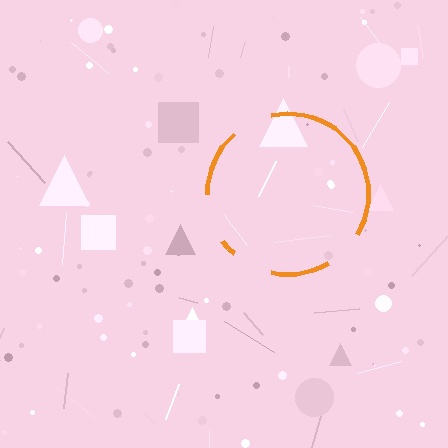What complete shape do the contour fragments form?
The contour fragments form a circle.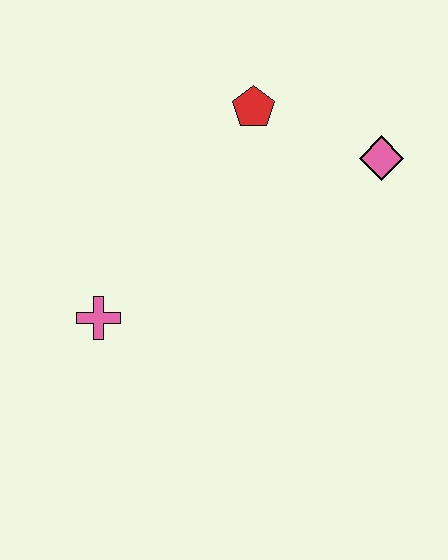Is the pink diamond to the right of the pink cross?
Yes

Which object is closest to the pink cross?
The red pentagon is closest to the pink cross.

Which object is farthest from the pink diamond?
The pink cross is farthest from the pink diamond.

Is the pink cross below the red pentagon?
Yes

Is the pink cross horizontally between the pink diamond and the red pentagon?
No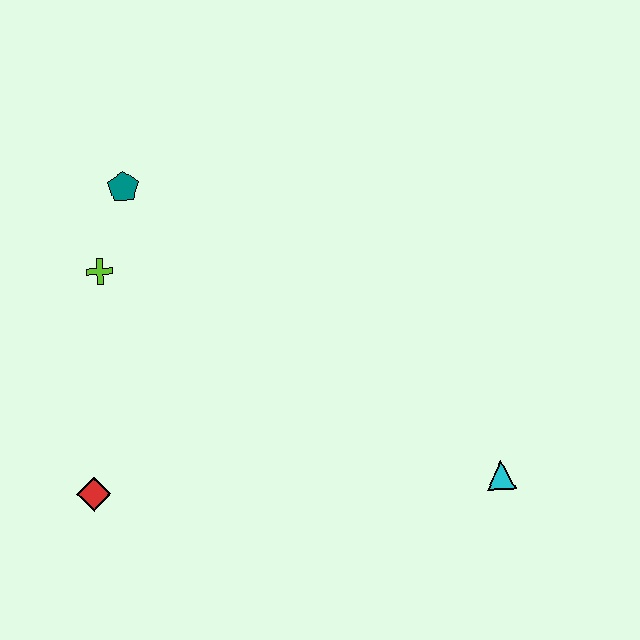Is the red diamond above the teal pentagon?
No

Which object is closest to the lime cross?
The teal pentagon is closest to the lime cross.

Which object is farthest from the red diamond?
The cyan triangle is farthest from the red diamond.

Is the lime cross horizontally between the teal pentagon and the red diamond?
Yes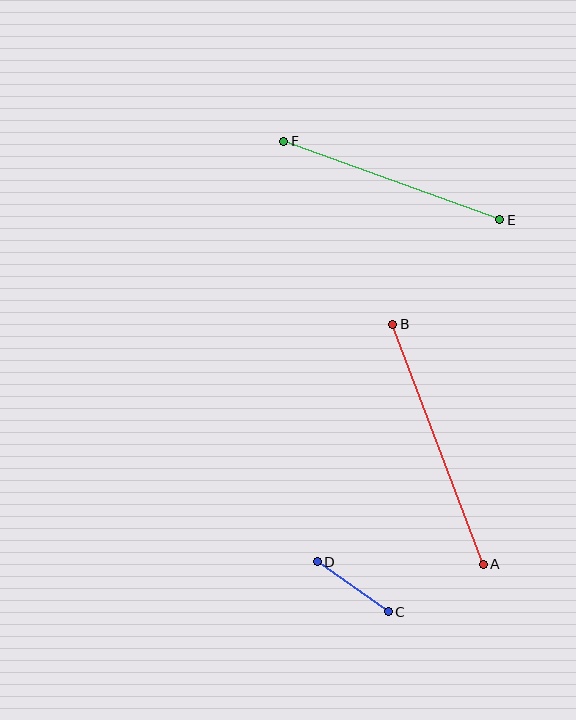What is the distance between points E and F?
The distance is approximately 230 pixels.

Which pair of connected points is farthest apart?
Points A and B are farthest apart.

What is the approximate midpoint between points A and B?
The midpoint is at approximately (438, 444) pixels.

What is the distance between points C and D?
The distance is approximately 87 pixels.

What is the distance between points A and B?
The distance is approximately 257 pixels.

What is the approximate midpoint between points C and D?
The midpoint is at approximately (353, 587) pixels.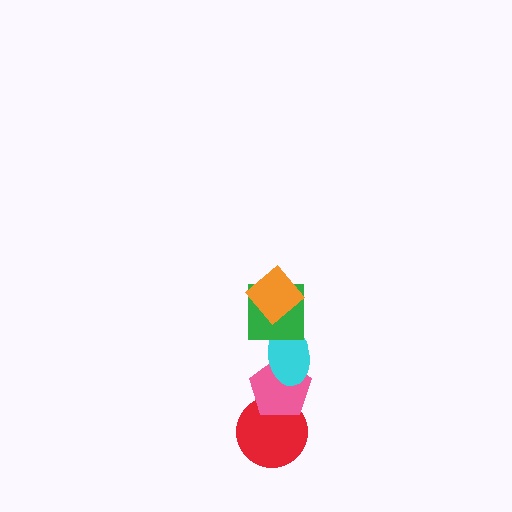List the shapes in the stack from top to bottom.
From top to bottom: the orange diamond, the green square, the cyan ellipse, the pink pentagon, the red circle.